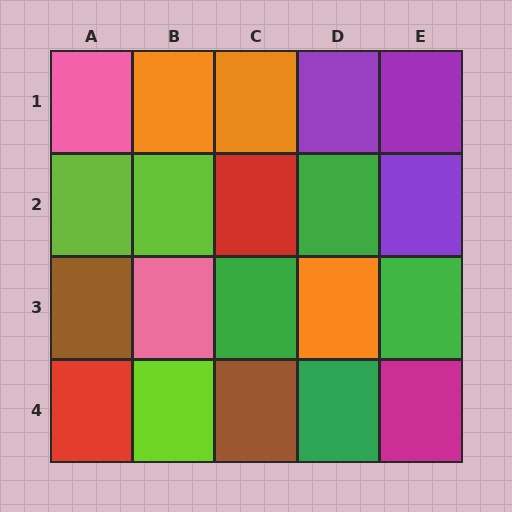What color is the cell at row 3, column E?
Green.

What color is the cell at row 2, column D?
Green.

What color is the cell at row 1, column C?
Orange.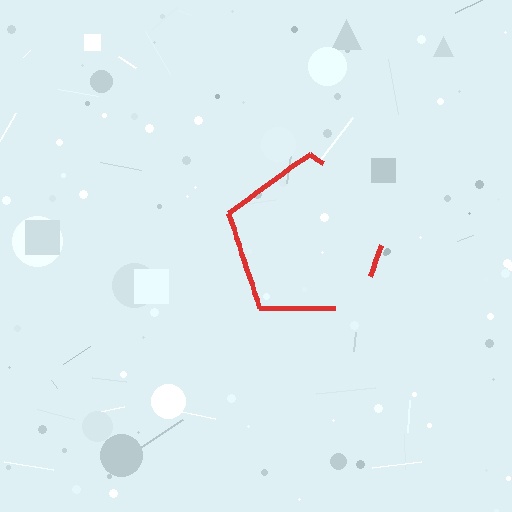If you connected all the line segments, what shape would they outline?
They would outline a pentagon.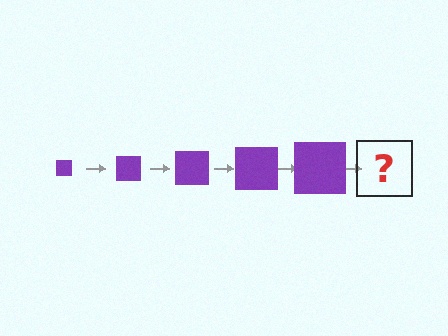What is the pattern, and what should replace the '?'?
The pattern is that the square gets progressively larger each step. The '?' should be a purple square, larger than the previous one.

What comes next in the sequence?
The next element should be a purple square, larger than the previous one.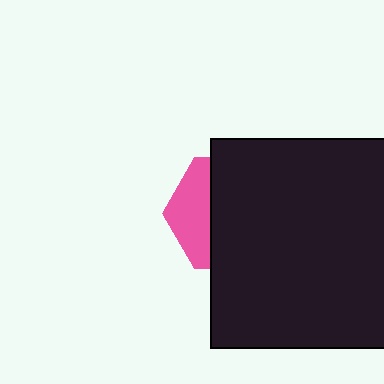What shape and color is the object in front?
The object in front is a black square.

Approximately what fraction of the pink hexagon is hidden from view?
Roughly 68% of the pink hexagon is hidden behind the black square.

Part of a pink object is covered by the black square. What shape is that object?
It is a hexagon.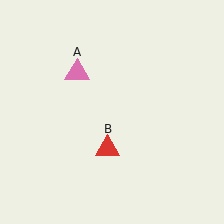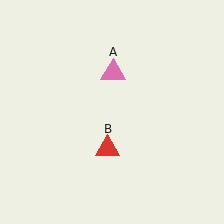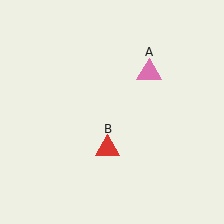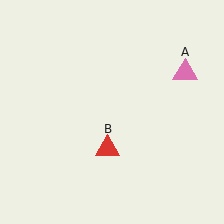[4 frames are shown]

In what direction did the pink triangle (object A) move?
The pink triangle (object A) moved right.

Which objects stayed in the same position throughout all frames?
Red triangle (object B) remained stationary.